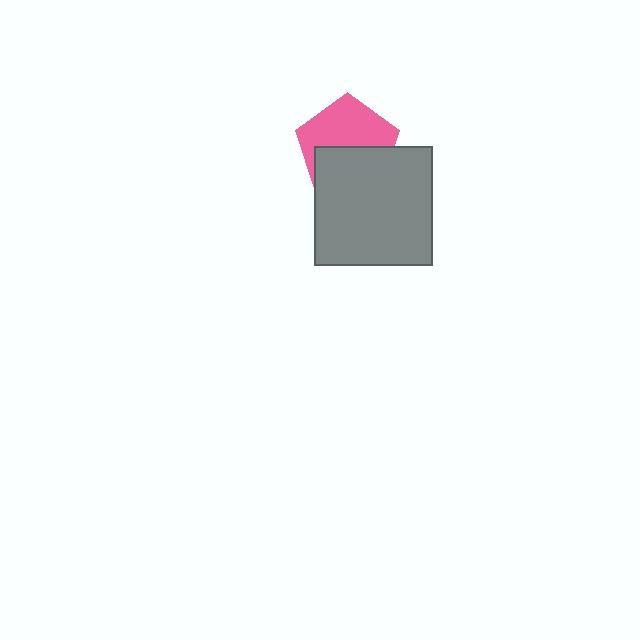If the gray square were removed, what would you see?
You would see the complete pink pentagon.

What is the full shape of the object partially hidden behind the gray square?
The partially hidden object is a pink pentagon.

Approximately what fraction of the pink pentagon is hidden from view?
Roughly 47% of the pink pentagon is hidden behind the gray square.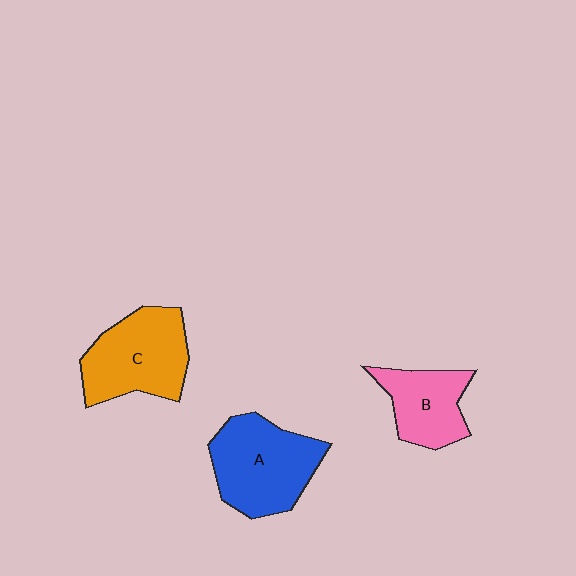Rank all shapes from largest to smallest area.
From largest to smallest: A (blue), C (orange), B (pink).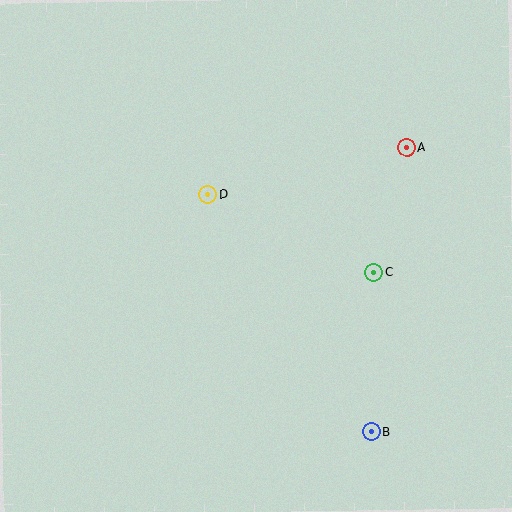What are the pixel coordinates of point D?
Point D is at (208, 195).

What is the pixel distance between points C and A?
The distance between C and A is 129 pixels.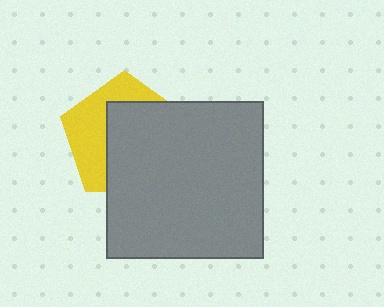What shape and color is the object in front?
The object in front is a gray square.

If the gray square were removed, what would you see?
You would see the complete yellow pentagon.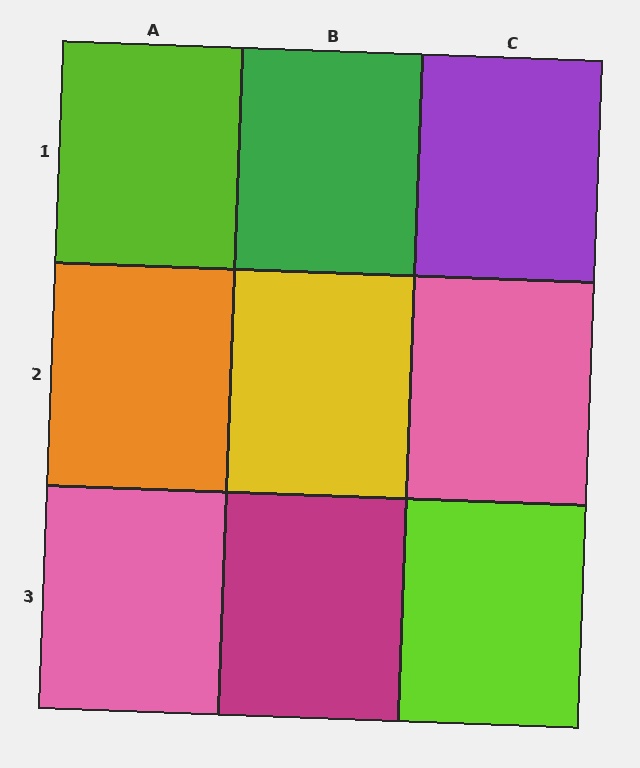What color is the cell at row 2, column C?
Pink.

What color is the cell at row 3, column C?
Lime.